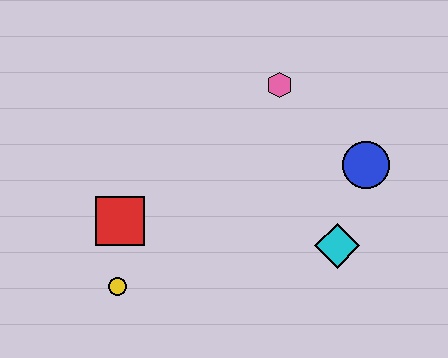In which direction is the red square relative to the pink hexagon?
The red square is to the left of the pink hexagon.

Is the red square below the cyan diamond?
No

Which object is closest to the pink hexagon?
The blue circle is closest to the pink hexagon.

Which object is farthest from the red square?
The blue circle is farthest from the red square.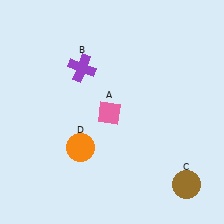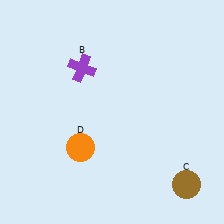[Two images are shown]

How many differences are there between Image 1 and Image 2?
There is 1 difference between the two images.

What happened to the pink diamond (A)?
The pink diamond (A) was removed in Image 2. It was in the bottom-left area of Image 1.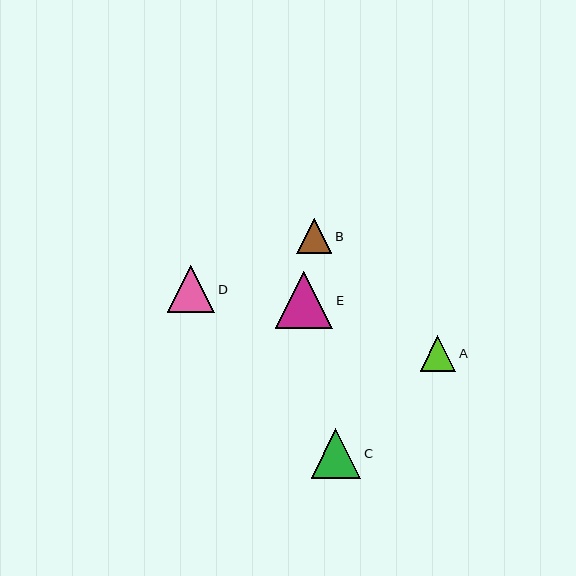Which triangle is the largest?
Triangle E is the largest with a size of approximately 57 pixels.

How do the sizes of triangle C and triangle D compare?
Triangle C and triangle D are approximately the same size.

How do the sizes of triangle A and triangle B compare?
Triangle A and triangle B are approximately the same size.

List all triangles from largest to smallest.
From largest to smallest: E, C, D, A, B.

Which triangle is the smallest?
Triangle B is the smallest with a size of approximately 36 pixels.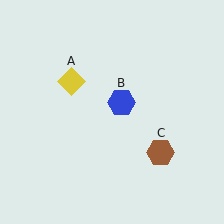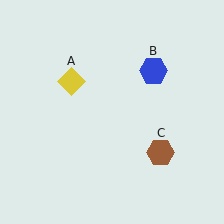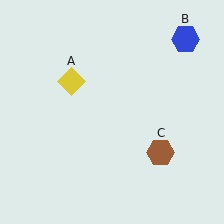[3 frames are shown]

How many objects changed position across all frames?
1 object changed position: blue hexagon (object B).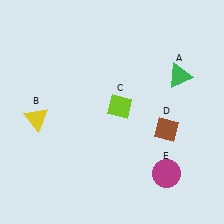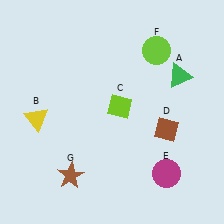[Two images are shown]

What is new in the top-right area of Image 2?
A lime circle (F) was added in the top-right area of Image 2.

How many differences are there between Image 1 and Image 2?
There are 2 differences between the two images.